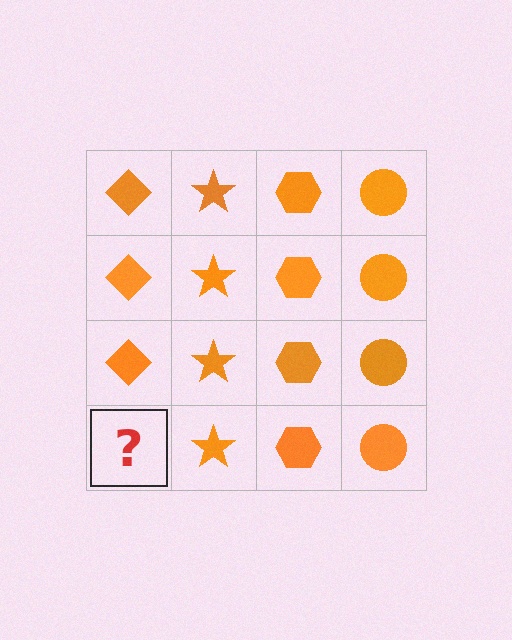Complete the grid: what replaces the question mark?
The question mark should be replaced with an orange diamond.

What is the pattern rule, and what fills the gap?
The rule is that each column has a consistent shape. The gap should be filled with an orange diamond.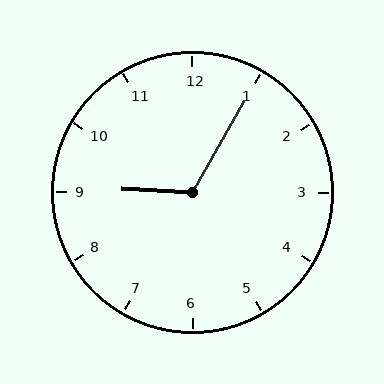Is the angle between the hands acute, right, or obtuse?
It is obtuse.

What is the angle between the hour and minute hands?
Approximately 118 degrees.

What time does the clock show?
9:05.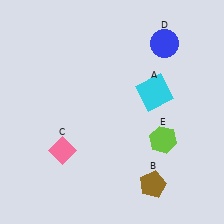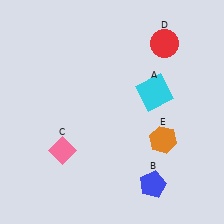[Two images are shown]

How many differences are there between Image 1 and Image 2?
There are 3 differences between the two images.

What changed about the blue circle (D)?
In Image 1, D is blue. In Image 2, it changed to red.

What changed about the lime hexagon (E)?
In Image 1, E is lime. In Image 2, it changed to orange.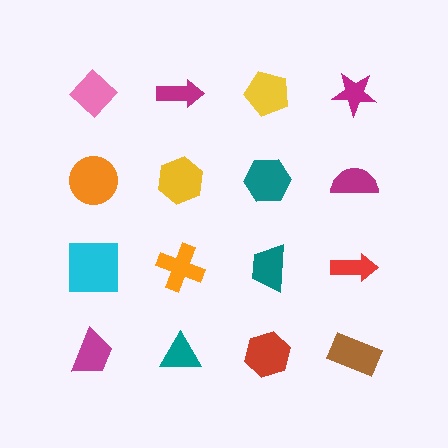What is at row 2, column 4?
A magenta semicircle.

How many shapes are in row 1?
4 shapes.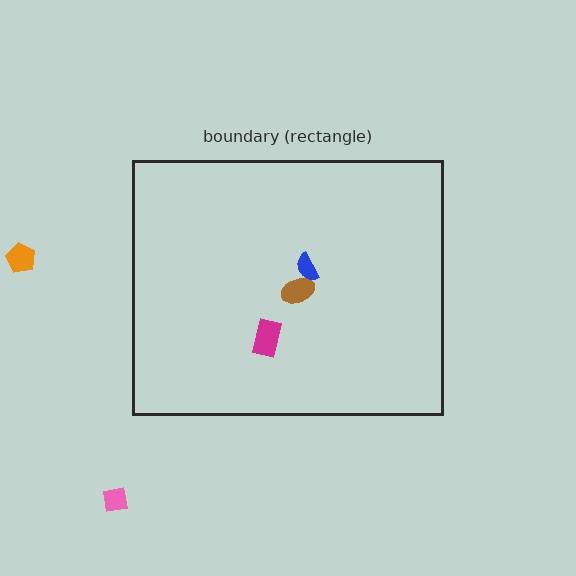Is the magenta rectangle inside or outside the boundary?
Inside.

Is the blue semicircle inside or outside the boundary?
Inside.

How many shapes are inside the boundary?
3 inside, 2 outside.